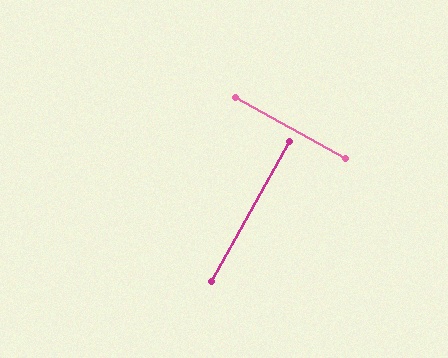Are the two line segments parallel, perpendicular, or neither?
Perpendicular — they meet at approximately 90°.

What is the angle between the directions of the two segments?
Approximately 90 degrees.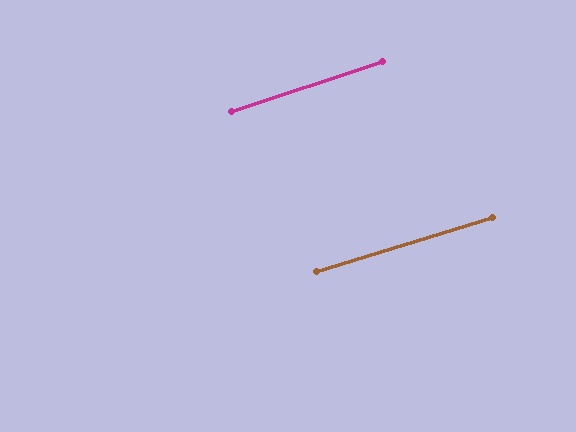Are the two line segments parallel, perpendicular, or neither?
Parallel — their directions differ by only 1.3°.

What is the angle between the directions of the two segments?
Approximately 1 degree.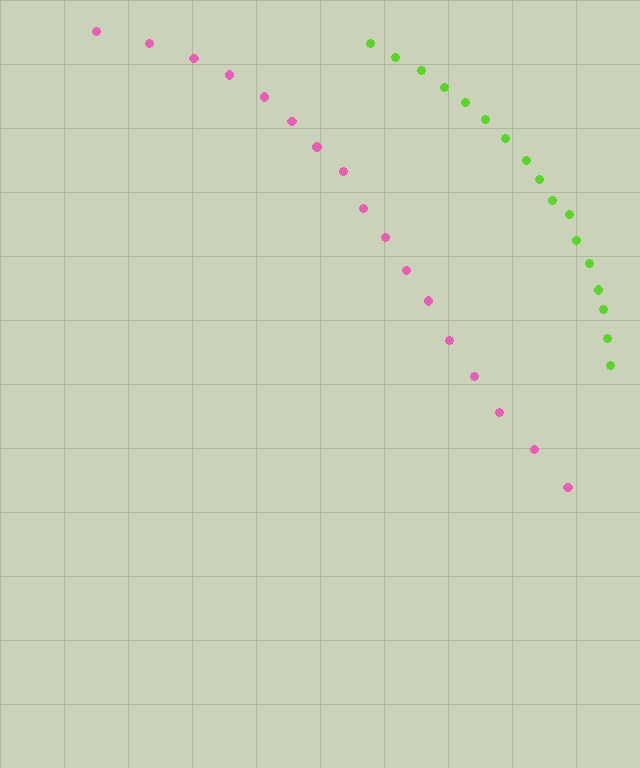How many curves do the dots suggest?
There are 2 distinct paths.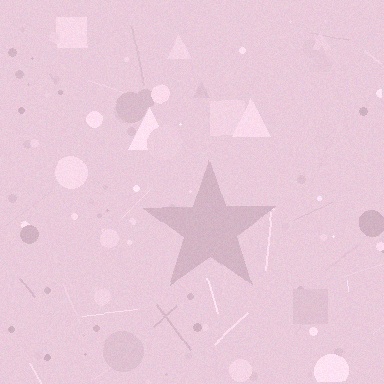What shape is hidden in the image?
A star is hidden in the image.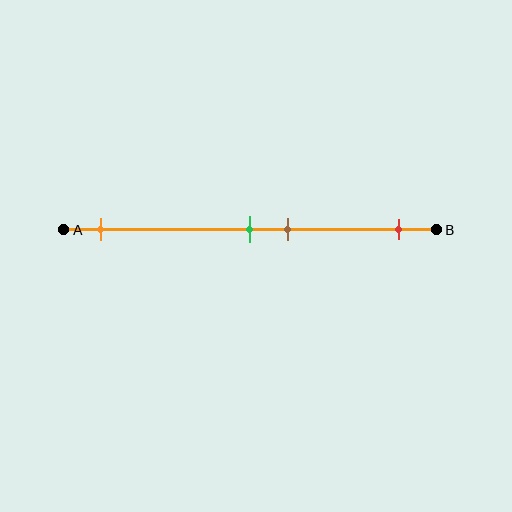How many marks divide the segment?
There are 4 marks dividing the segment.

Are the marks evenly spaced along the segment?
No, the marks are not evenly spaced.